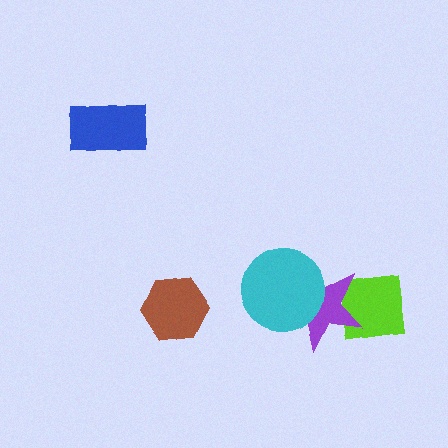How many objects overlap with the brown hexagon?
0 objects overlap with the brown hexagon.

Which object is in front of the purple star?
The cyan circle is in front of the purple star.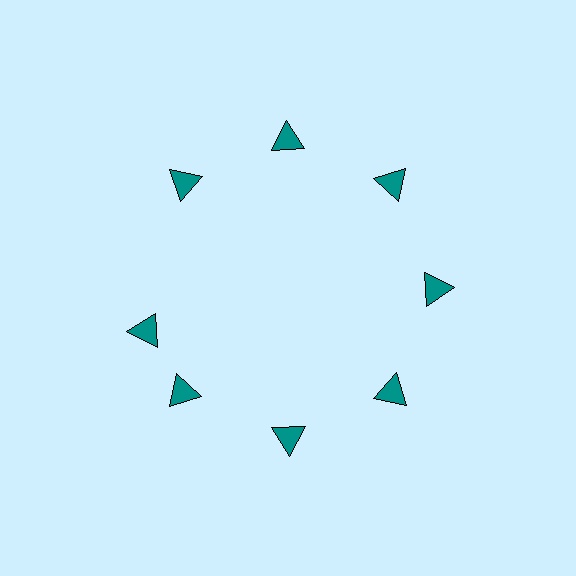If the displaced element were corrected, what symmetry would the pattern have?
It would have 8-fold rotational symmetry — the pattern would map onto itself every 45 degrees.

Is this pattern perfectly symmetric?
No. The 8 teal triangles are arranged in a ring, but one element near the 9 o'clock position is rotated out of alignment along the ring, breaking the 8-fold rotational symmetry.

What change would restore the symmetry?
The symmetry would be restored by rotating it back into even spacing with its neighbors so that all 8 triangles sit at equal angles and equal distance from the center.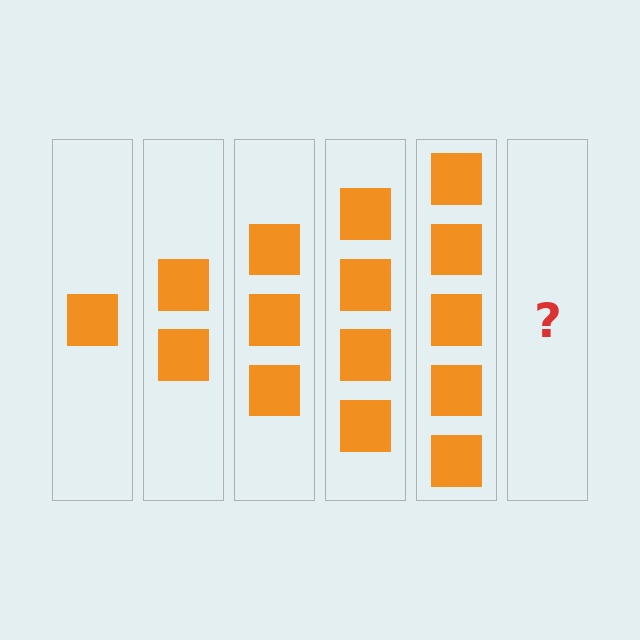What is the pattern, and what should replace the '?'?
The pattern is that each step adds one more square. The '?' should be 6 squares.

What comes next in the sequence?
The next element should be 6 squares.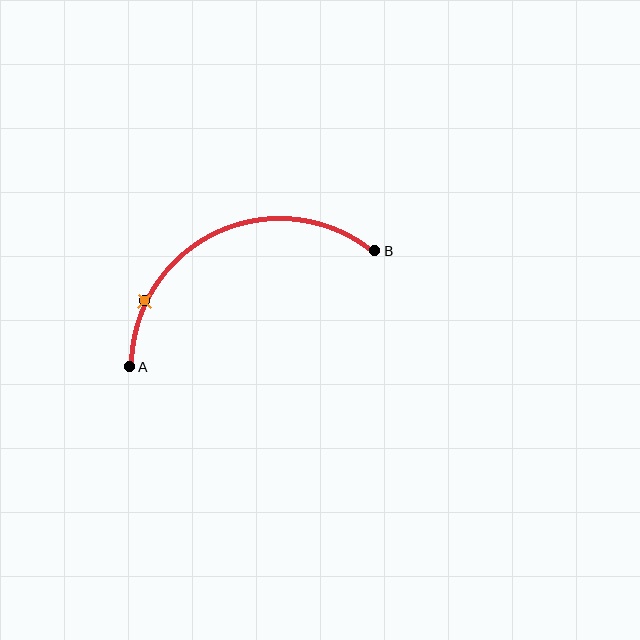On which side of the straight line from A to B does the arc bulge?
The arc bulges above the straight line connecting A and B.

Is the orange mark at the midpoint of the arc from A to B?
No. The orange mark lies on the arc but is closer to endpoint A. The arc midpoint would be at the point on the curve equidistant along the arc from both A and B.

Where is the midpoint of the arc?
The arc midpoint is the point on the curve farthest from the straight line joining A and B. It sits above that line.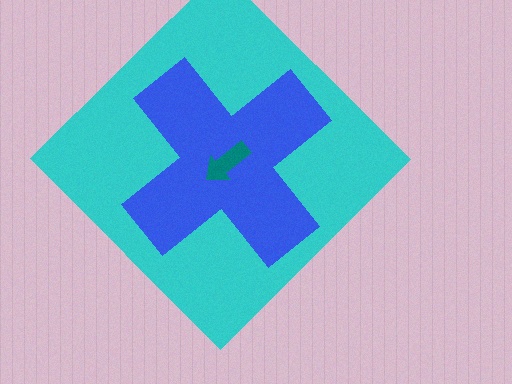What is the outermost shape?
The cyan diamond.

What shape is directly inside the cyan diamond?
The blue cross.